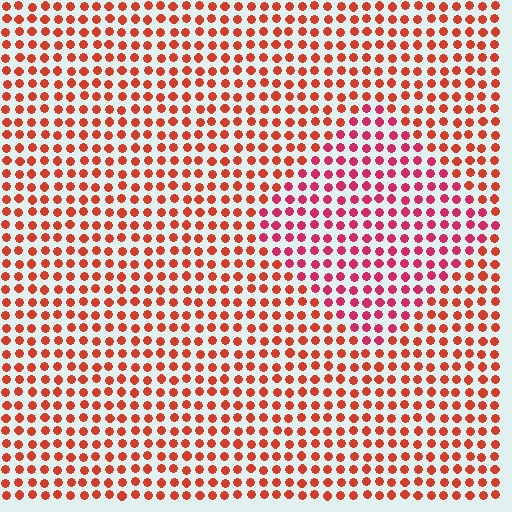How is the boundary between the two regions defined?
The boundary is defined purely by a slight shift in hue (about 28 degrees). Spacing, size, and orientation are identical on both sides.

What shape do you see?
I see a diamond.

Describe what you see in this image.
The image is filled with small red elements in a uniform arrangement. A diamond-shaped region is visible where the elements are tinted to a slightly different hue, forming a subtle color boundary.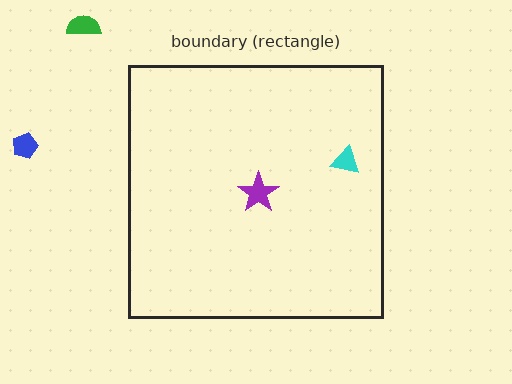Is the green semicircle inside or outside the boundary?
Outside.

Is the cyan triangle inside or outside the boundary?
Inside.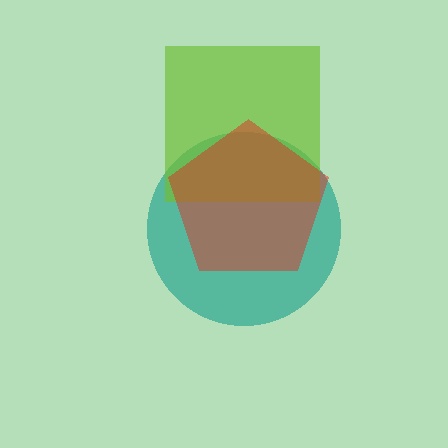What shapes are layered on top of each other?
The layered shapes are: a teal circle, a lime square, a red pentagon.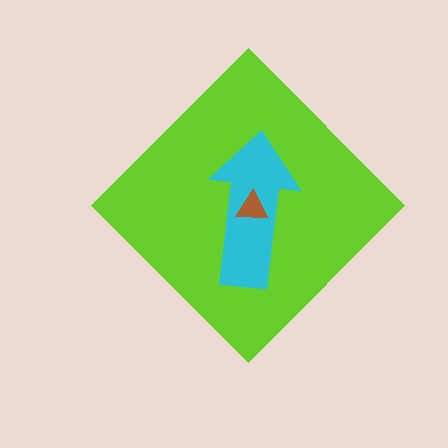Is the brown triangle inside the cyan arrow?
Yes.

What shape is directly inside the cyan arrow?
The brown triangle.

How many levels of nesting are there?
3.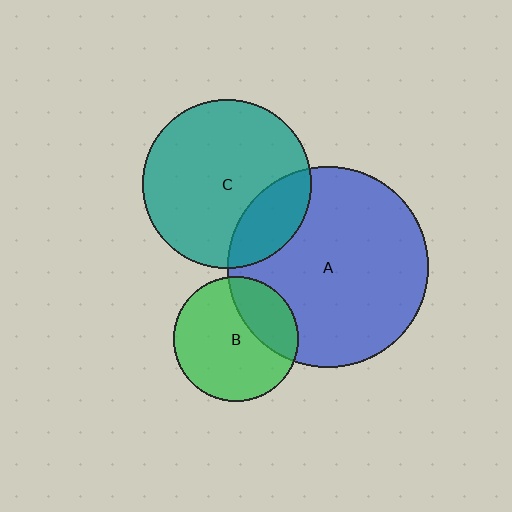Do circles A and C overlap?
Yes.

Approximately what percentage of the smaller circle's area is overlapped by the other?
Approximately 20%.